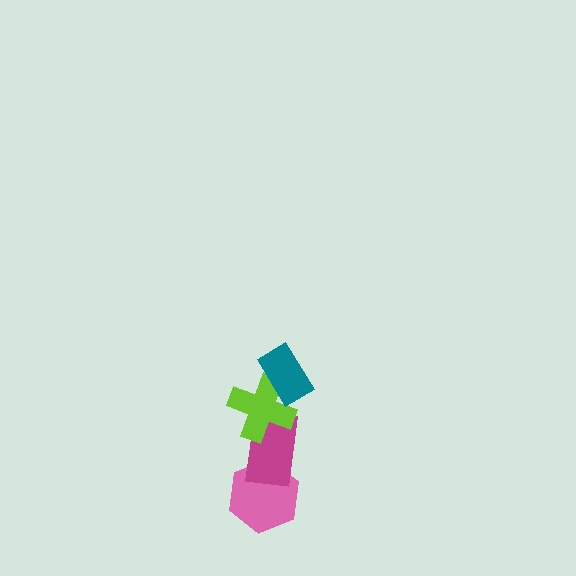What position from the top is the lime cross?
The lime cross is 2nd from the top.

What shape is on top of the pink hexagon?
The magenta rectangle is on top of the pink hexagon.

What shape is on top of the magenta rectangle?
The lime cross is on top of the magenta rectangle.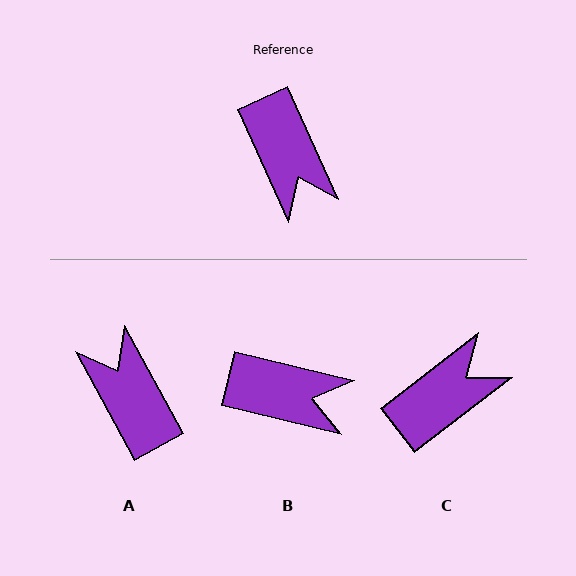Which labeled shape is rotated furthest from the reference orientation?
A, about 176 degrees away.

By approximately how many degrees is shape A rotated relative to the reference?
Approximately 176 degrees clockwise.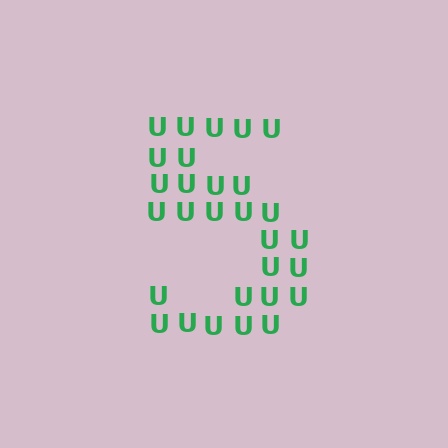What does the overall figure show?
The overall figure shows the digit 5.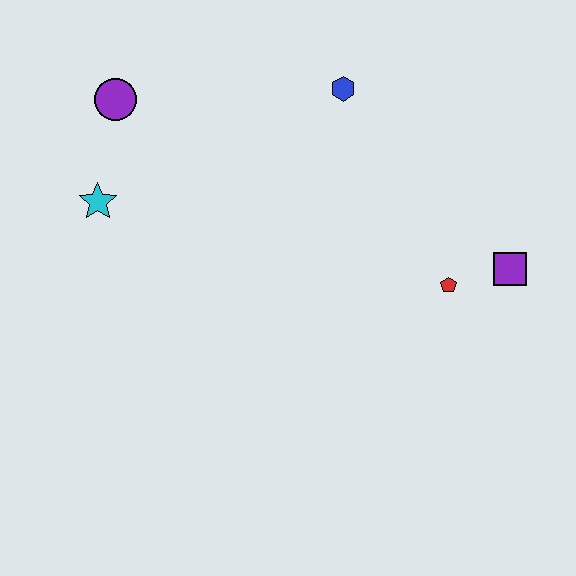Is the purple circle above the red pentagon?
Yes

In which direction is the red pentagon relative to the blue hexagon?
The red pentagon is below the blue hexagon.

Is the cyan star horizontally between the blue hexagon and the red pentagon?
No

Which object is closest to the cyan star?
The purple circle is closest to the cyan star.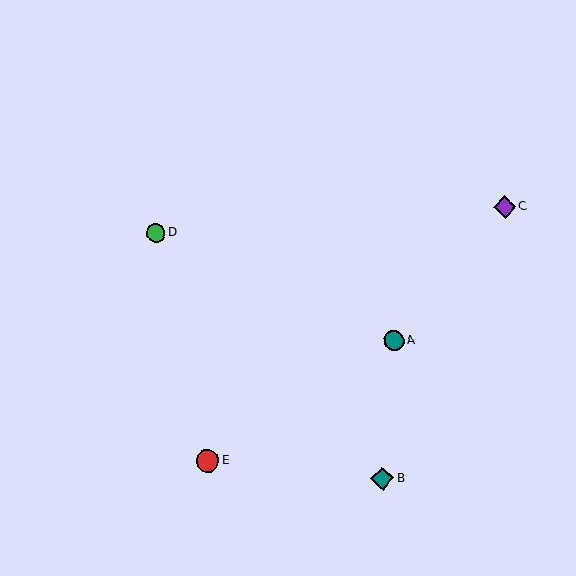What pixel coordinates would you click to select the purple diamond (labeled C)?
Click at (505, 207) to select the purple diamond C.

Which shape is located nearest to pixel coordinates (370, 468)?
The teal diamond (labeled B) at (382, 479) is nearest to that location.